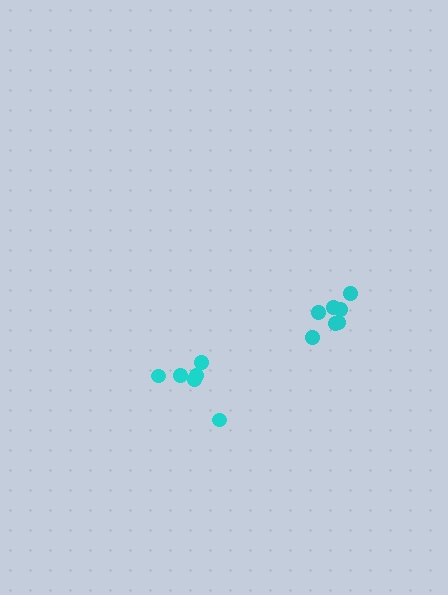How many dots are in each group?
Group 1: 6 dots, Group 2: 7 dots (13 total).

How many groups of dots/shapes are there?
There are 2 groups.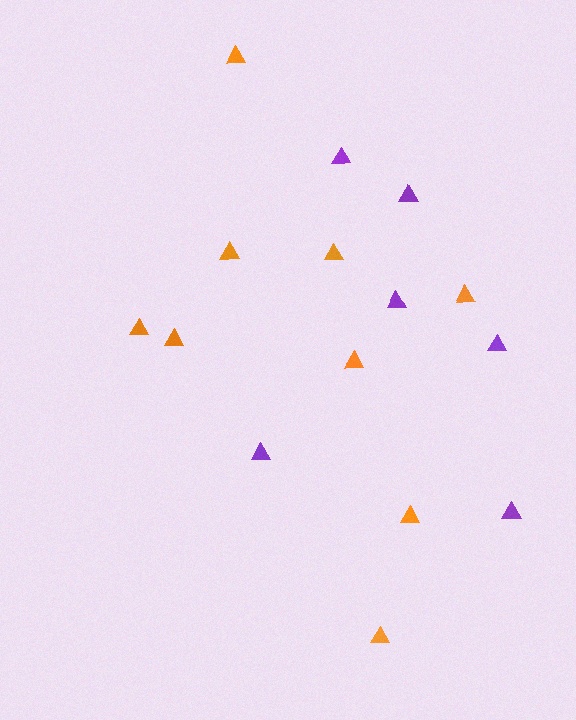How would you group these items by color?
There are 2 groups: one group of orange triangles (9) and one group of purple triangles (6).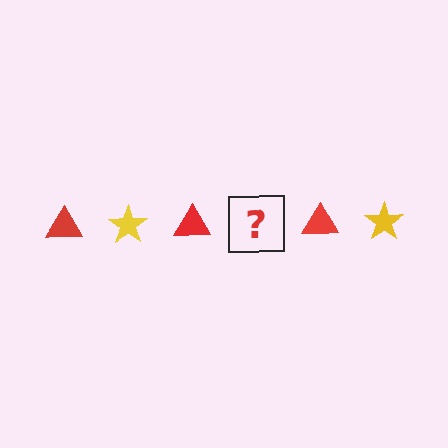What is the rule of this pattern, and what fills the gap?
The rule is that the pattern alternates between red triangle and yellow star. The gap should be filled with a yellow star.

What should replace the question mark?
The question mark should be replaced with a yellow star.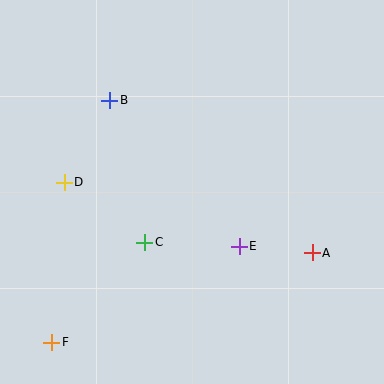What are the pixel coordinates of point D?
Point D is at (64, 182).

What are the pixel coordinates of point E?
Point E is at (239, 246).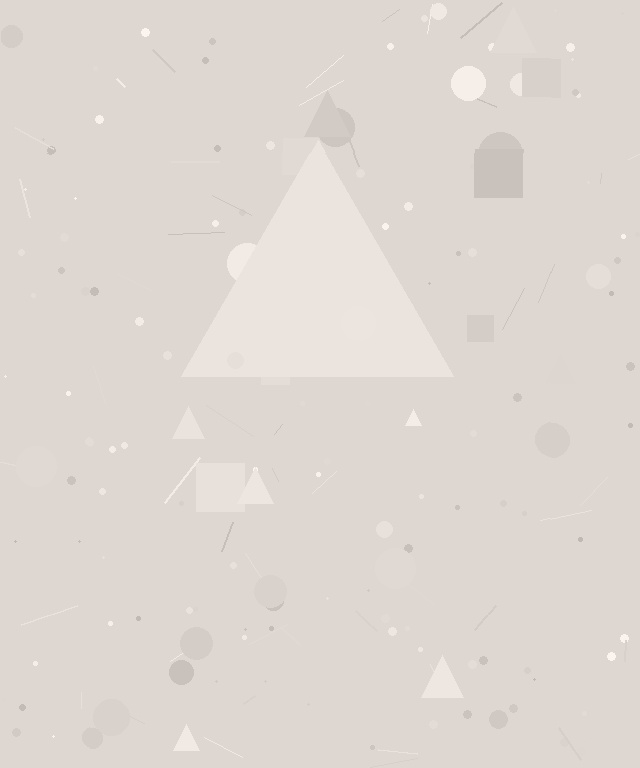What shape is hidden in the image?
A triangle is hidden in the image.